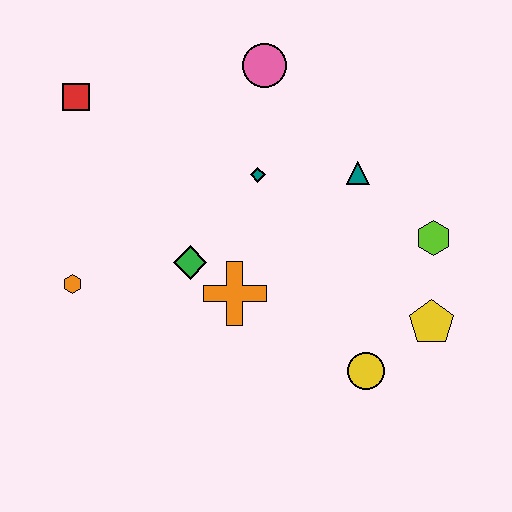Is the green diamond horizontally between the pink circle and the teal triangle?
No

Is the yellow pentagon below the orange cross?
Yes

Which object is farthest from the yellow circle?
The red square is farthest from the yellow circle.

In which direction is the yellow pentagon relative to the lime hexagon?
The yellow pentagon is below the lime hexagon.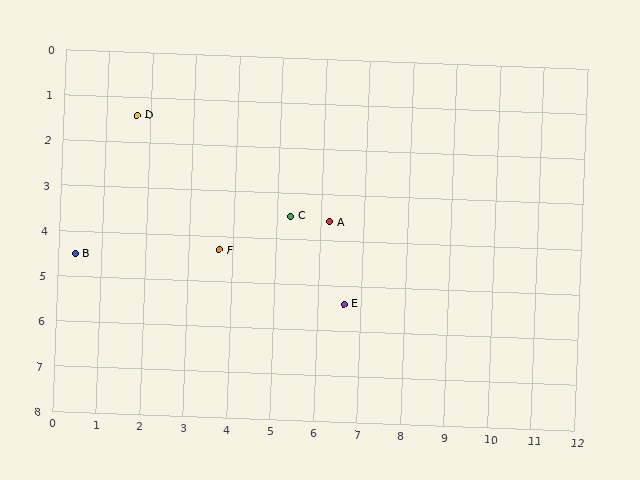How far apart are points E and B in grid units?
Points E and B are about 6.3 grid units apart.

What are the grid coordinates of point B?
Point B is at approximately (0.4, 4.5).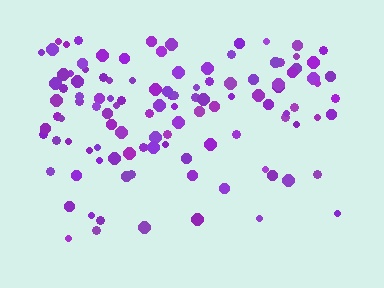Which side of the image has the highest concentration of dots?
The top.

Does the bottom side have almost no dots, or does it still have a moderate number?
Still a moderate number, just noticeably fewer than the top.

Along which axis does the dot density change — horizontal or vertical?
Vertical.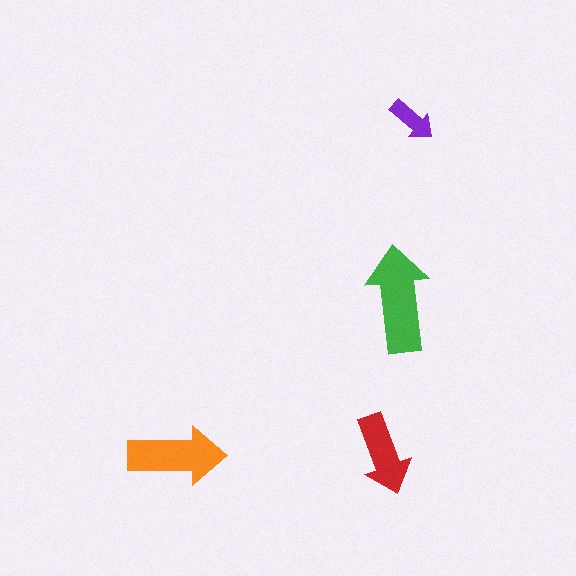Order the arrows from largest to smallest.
the green one, the orange one, the red one, the purple one.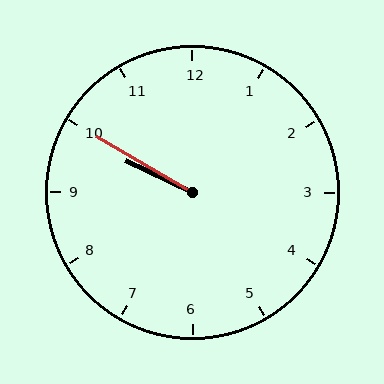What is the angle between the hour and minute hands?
Approximately 5 degrees.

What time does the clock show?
9:50.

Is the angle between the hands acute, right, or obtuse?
It is acute.